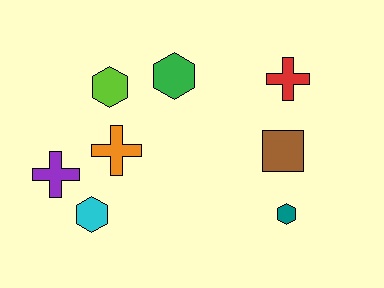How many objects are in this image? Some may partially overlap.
There are 8 objects.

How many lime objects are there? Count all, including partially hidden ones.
There is 1 lime object.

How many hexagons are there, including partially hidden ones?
There are 4 hexagons.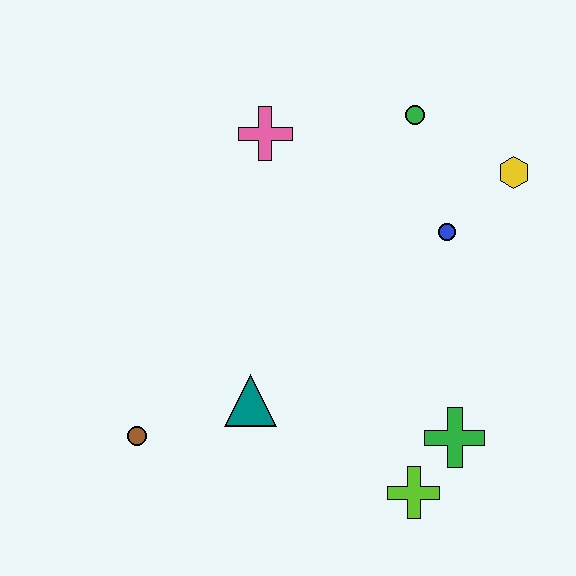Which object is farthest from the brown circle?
The yellow hexagon is farthest from the brown circle.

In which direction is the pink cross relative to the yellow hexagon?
The pink cross is to the left of the yellow hexagon.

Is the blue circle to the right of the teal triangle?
Yes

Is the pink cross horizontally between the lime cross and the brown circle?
Yes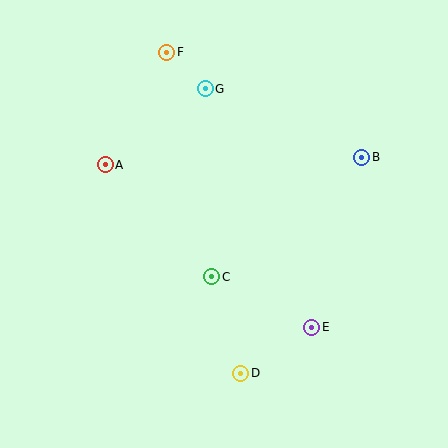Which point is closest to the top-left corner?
Point F is closest to the top-left corner.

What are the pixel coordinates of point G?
Point G is at (205, 89).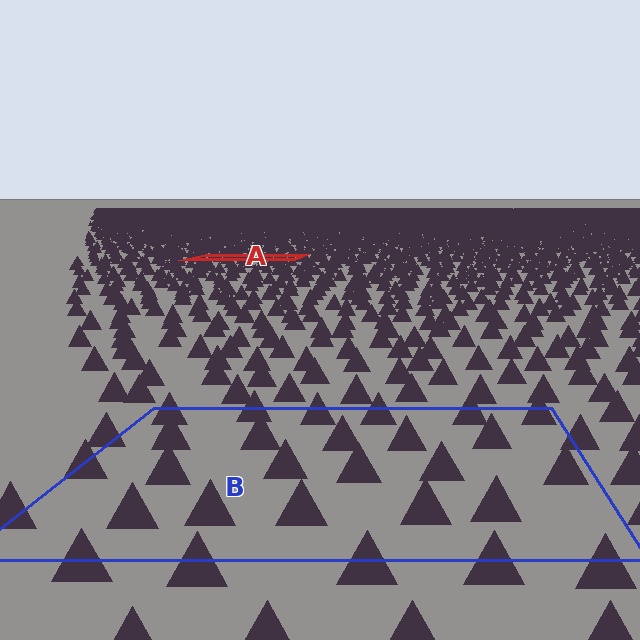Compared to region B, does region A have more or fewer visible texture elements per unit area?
Region A has more texture elements per unit area — they are packed more densely because it is farther away.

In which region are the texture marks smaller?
The texture marks are smaller in region A, because it is farther away.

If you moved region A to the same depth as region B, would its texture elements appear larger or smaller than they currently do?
They would appear larger. At a closer depth, the same texture elements are projected at a bigger on-screen size.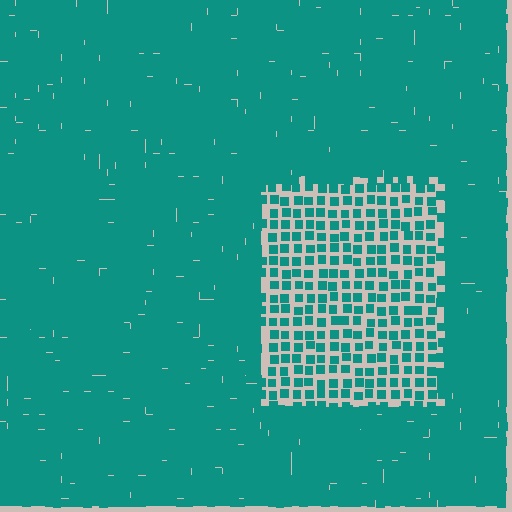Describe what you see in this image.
The image contains small teal elements arranged at two different densities. A rectangle-shaped region is visible where the elements are less densely packed than the surrounding area.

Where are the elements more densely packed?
The elements are more densely packed outside the rectangle boundary.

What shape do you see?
I see a rectangle.